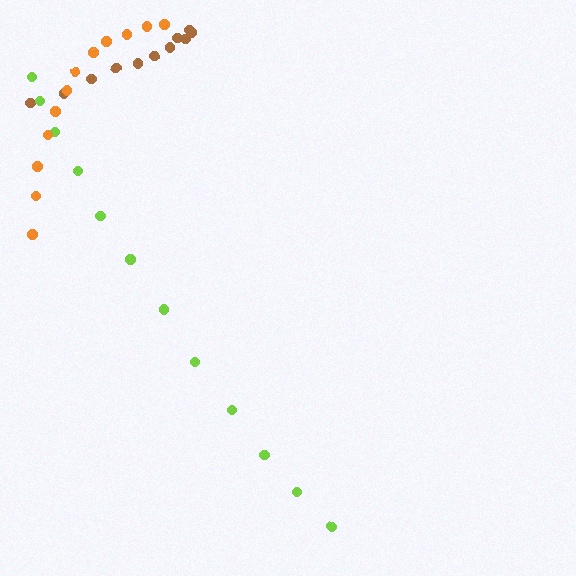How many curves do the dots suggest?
There are 3 distinct paths.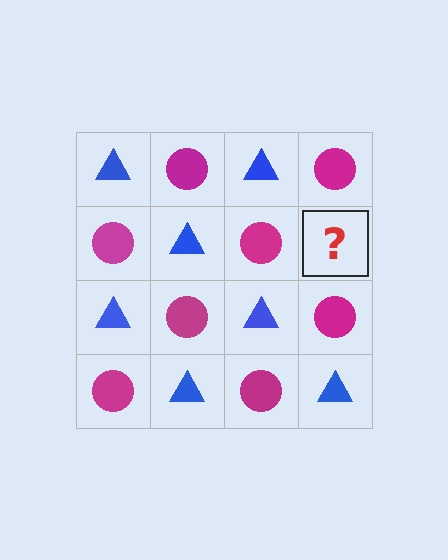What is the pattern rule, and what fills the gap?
The rule is that it alternates blue triangle and magenta circle in a checkerboard pattern. The gap should be filled with a blue triangle.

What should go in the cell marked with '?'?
The missing cell should contain a blue triangle.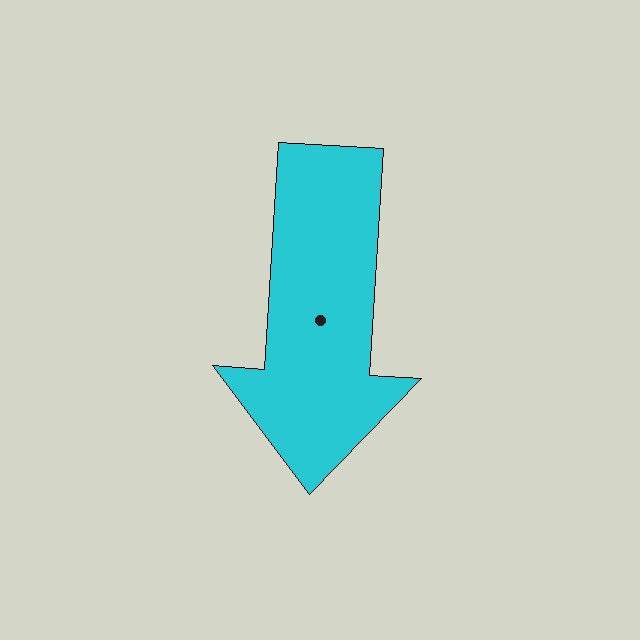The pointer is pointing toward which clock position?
Roughly 6 o'clock.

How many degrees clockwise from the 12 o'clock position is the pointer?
Approximately 184 degrees.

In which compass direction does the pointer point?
South.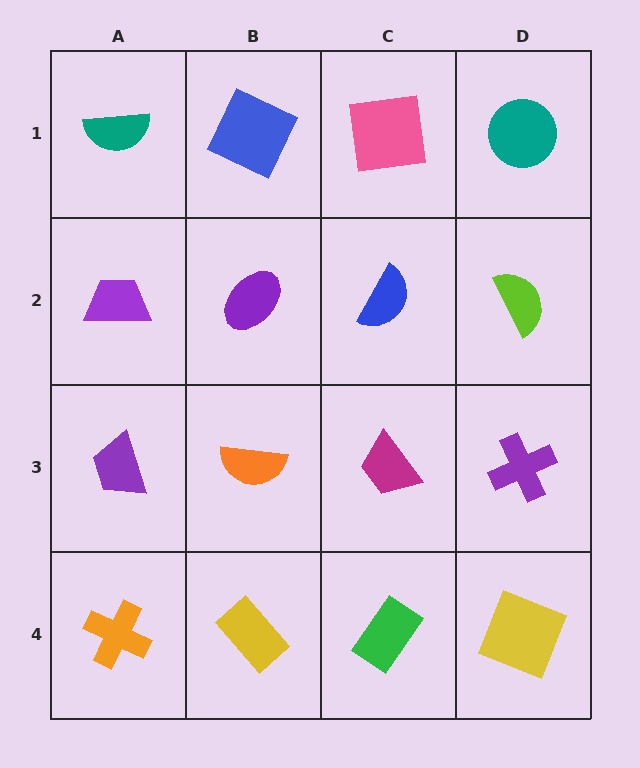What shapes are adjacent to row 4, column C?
A magenta trapezoid (row 3, column C), a yellow rectangle (row 4, column B), a yellow square (row 4, column D).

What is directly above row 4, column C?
A magenta trapezoid.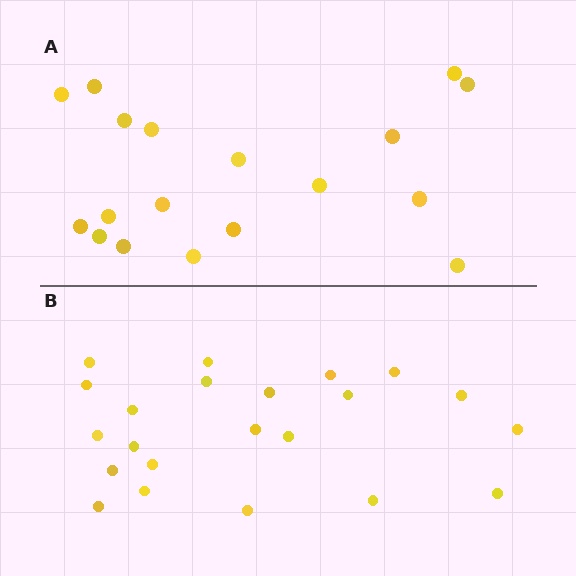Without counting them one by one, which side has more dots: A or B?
Region B (the bottom region) has more dots.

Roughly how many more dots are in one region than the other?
Region B has about 4 more dots than region A.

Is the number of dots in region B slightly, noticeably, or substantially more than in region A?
Region B has only slightly more — the two regions are fairly close. The ratio is roughly 1.2 to 1.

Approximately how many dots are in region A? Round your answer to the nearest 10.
About 20 dots. (The exact count is 18, which rounds to 20.)